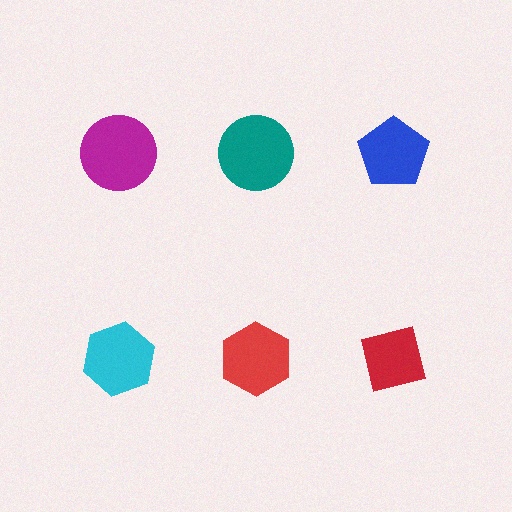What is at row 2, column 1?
A cyan hexagon.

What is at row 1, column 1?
A magenta circle.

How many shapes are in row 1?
3 shapes.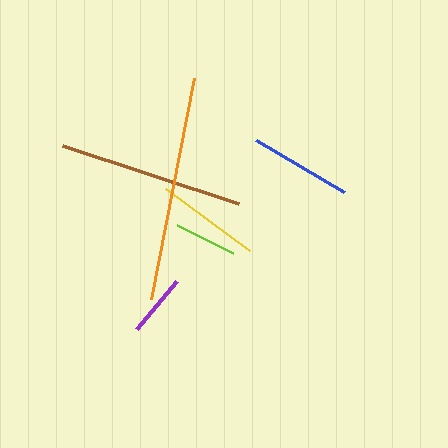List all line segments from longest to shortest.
From longest to shortest: orange, brown, yellow, blue, purple, lime.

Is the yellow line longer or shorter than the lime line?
The yellow line is longer than the lime line.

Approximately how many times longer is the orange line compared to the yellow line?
The orange line is approximately 2.1 times the length of the yellow line.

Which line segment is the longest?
The orange line is the longest at approximately 225 pixels.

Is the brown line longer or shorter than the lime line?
The brown line is longer than the lime line.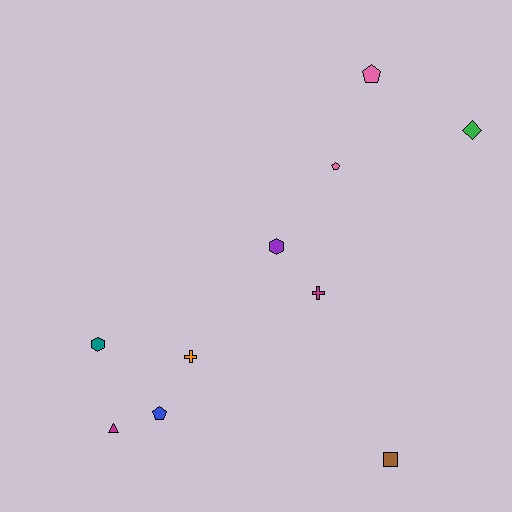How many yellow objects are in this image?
There are no yellow objects.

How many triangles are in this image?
There is 1 triangle.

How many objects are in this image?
There are 10 objects.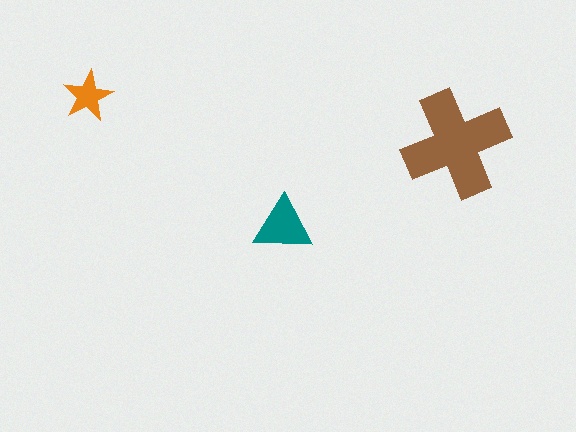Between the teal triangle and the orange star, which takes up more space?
The teal triangle.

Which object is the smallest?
The orange star.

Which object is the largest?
The brown cross.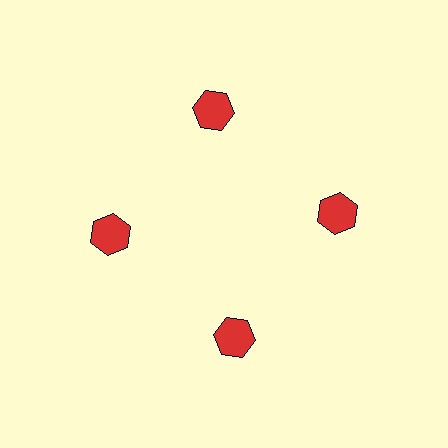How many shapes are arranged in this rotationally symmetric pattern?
There are 4 shapes, arranged in 4 groups of 1.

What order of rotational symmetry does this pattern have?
This pattern has 4-fold rotational symmetry.